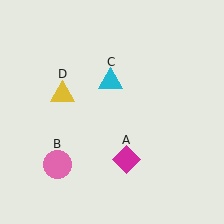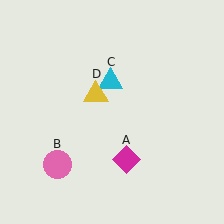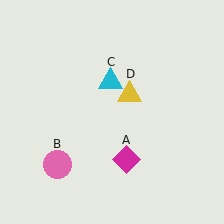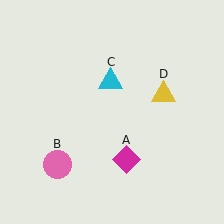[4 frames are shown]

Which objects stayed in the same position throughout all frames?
Magenta diamond (object A) and pink circle (object B) and cyan triangle (object C) remained stationary.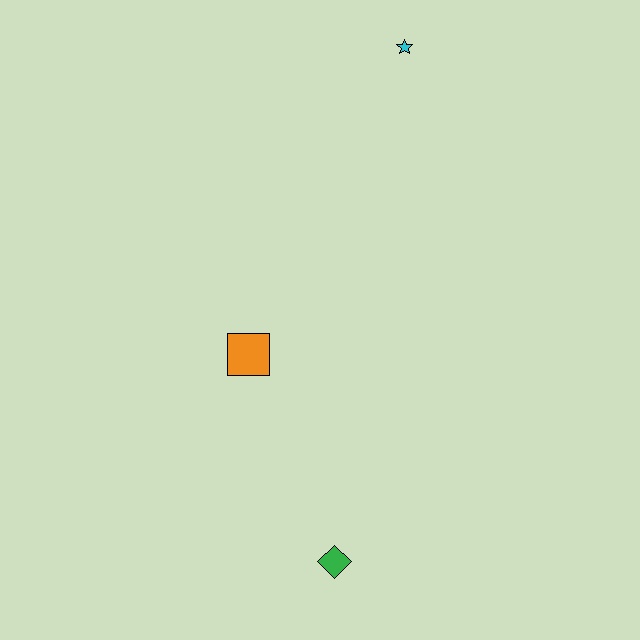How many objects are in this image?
There are 3 objects.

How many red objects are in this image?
There are no red objects.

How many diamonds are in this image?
There is 1 diamond.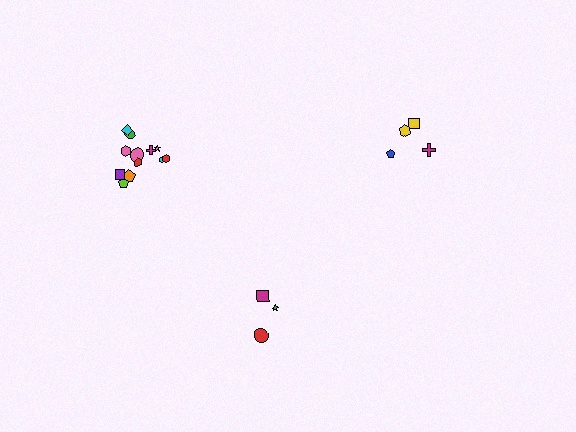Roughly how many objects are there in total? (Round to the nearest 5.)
Roughly 20 objects in total.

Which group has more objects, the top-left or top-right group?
The top-left group.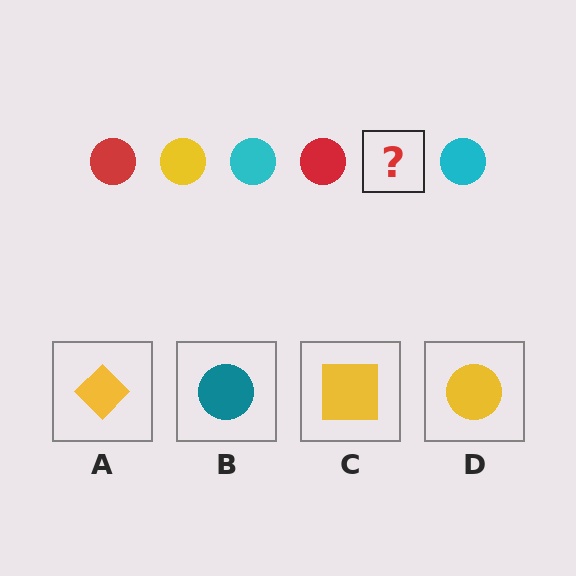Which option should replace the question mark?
Option D.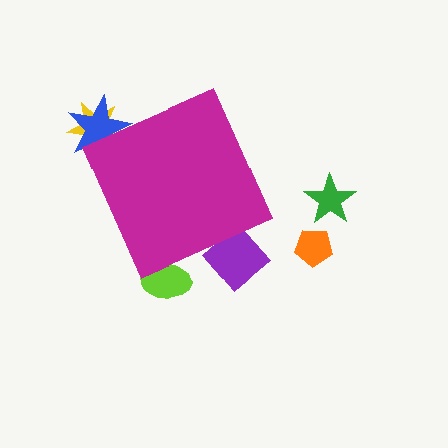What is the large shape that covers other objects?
A magenta diamond.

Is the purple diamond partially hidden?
Yes, the purple diamond is partially hidden behind the magenta diamond.